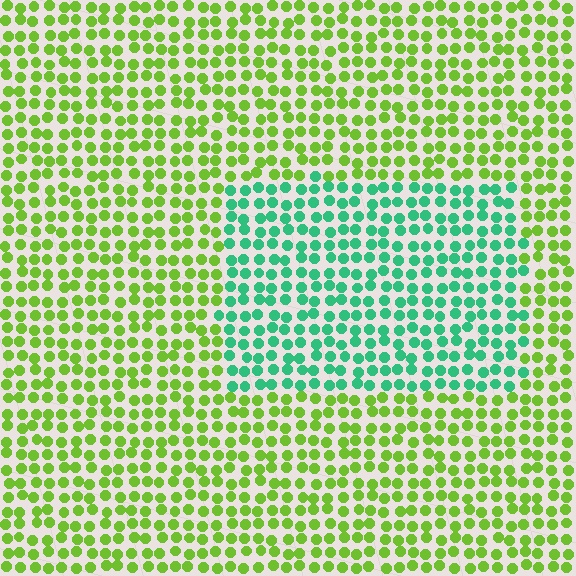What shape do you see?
I see a rectangle.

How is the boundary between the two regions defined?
The boundary is defined purely by a slight shift in hue (about 59 degrees). Spacing, size, and orientation are identical on both sides.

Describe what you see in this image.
The image is filled with small lime elements in a uniform arrangement. A rectangle-shaped region is visible where the elements are tinted to a slightly different hue, forming a subtle color boundary.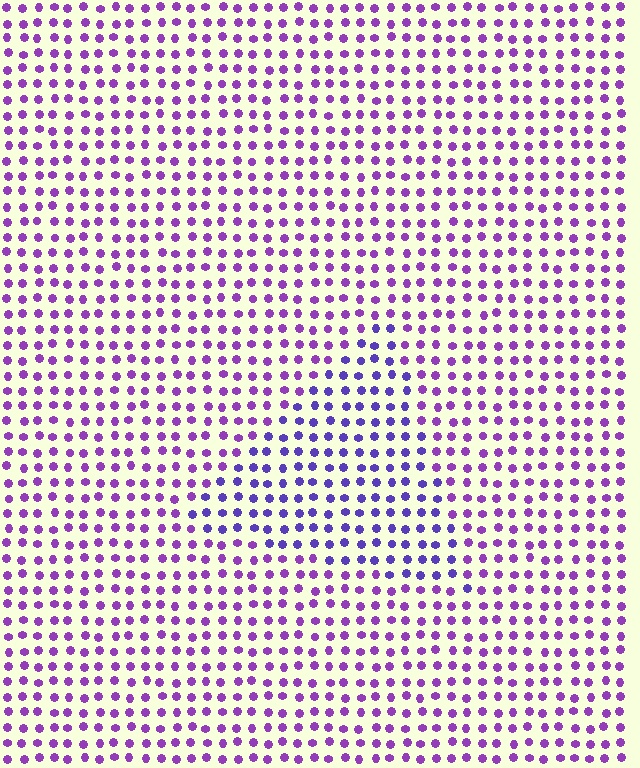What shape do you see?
I see a triangle.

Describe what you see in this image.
The image is filled with small purple elements in a uniform arrangement. A triangle-shaped region is visible where the elements are tinted to a slightly different hue, forming a subtle color boundary.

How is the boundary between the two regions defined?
The boundary is defined purely by a slight shift in hue (about 29 degrees). Spacing, size, and orientation are identical on both sides.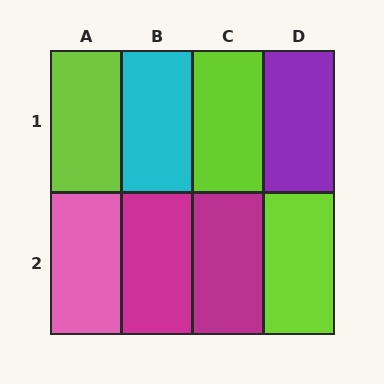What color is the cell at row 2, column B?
Magenta.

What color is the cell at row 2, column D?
Lime.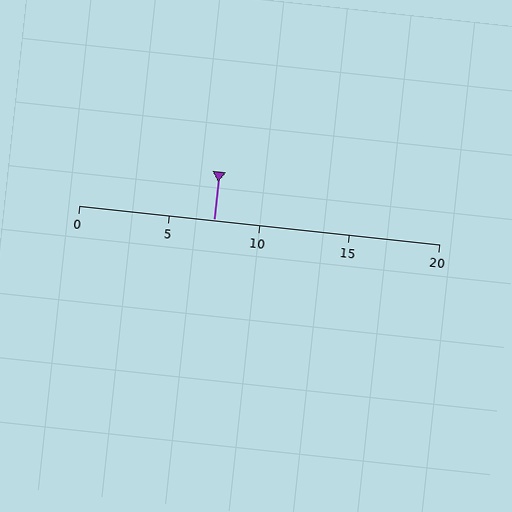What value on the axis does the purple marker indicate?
The marker indicates approximately 7.5.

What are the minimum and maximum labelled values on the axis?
The axis runs from 0 to 20.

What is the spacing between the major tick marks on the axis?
The major ticks are spaced 5 apart.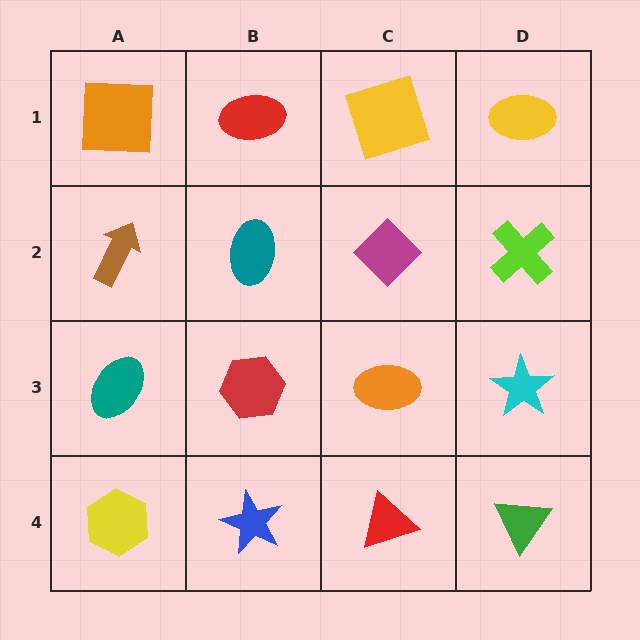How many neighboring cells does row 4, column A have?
2.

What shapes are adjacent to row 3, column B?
A teal ellipse (row 2, column B), a blue star (row 4, column B), a teal ellipse (row 3, column A), an orange ellipse (row 3, column C).